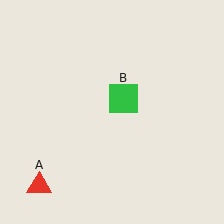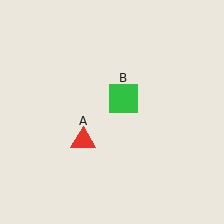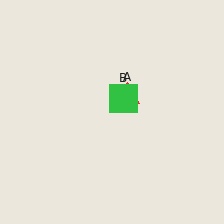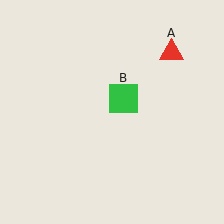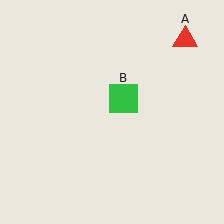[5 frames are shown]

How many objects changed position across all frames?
1 object changed position: red triangle (object A).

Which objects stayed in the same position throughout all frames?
Green square (object B) remained stationary.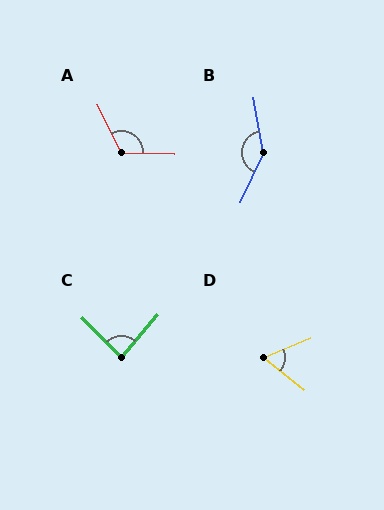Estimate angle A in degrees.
Approximately 117 degrees.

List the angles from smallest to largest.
D (62°), C (84°), A (117°), B (145°).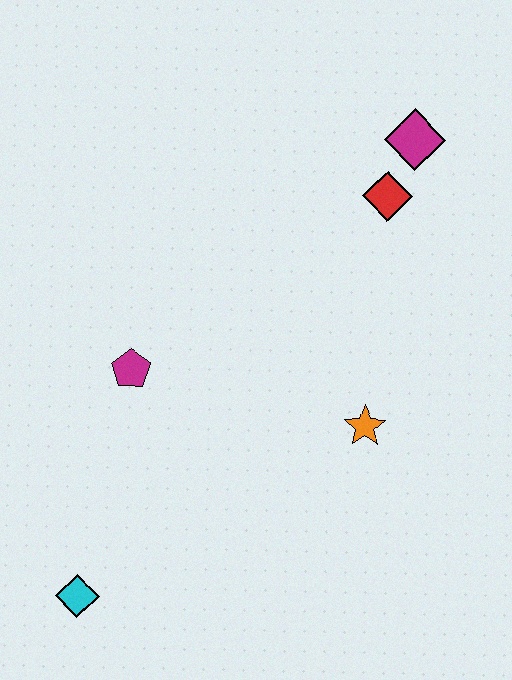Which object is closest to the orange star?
The red diamond is closest to the orange star.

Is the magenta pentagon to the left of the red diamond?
Yes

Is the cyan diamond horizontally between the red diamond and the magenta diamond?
No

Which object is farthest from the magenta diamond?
The cyan diamond is farthest from the magenta diamond.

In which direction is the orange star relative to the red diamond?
The orange star is below the red diamond.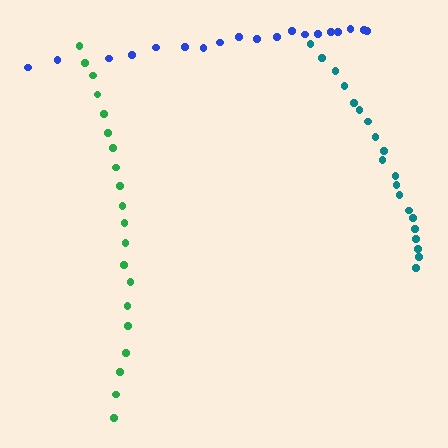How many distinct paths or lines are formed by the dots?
There are 3 distinct paths.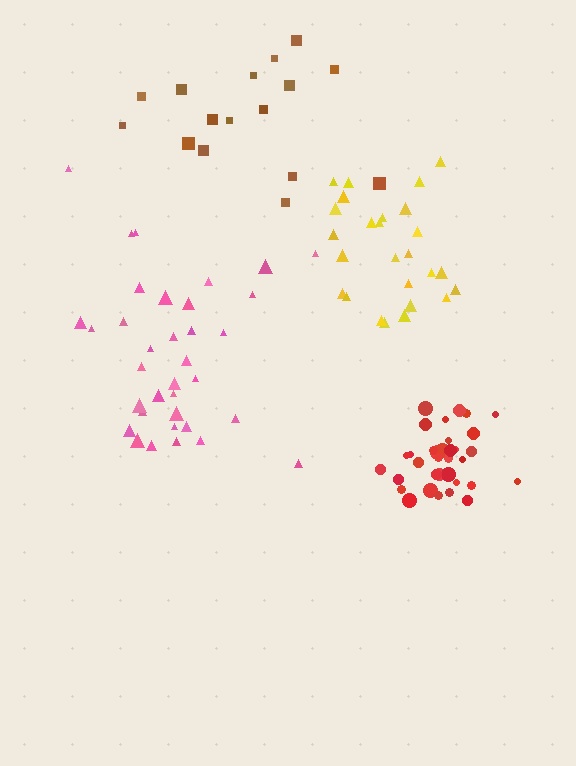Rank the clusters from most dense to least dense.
red, yellow, pink, brown.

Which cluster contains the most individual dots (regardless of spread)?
Pink (35).